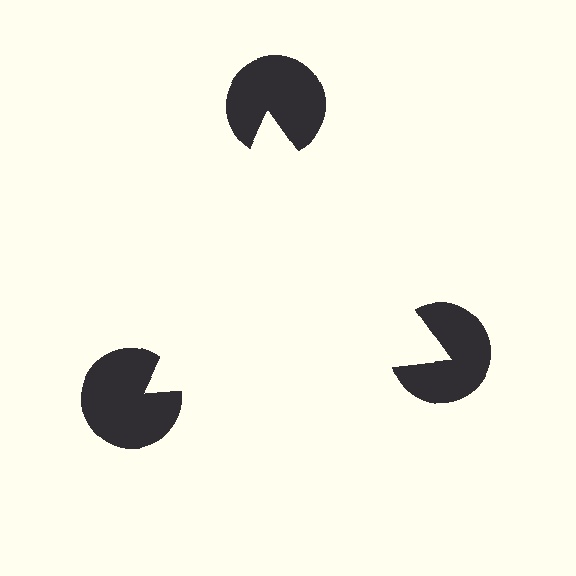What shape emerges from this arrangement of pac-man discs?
An illusory triangle — its edges are inferred from the aligned wedge cuts in the pac-man discs, not physically drawn.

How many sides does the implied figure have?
3 sides.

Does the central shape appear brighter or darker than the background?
It typically appears slightly brighter than the background, even though no actual brightness change is drawn.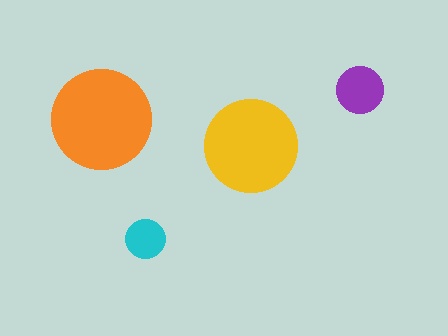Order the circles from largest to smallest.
the orange one, the yellow one, the purple one, the cyan one.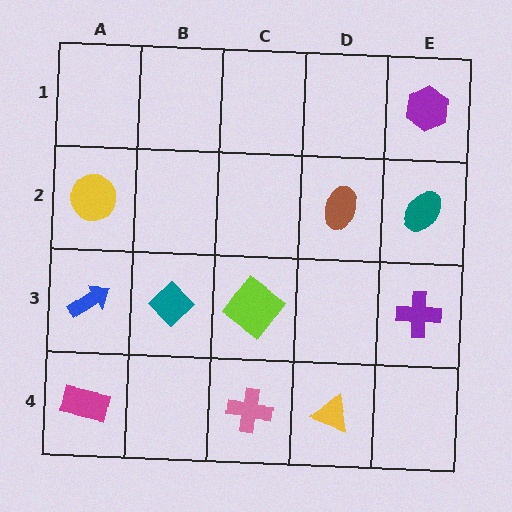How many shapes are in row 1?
1 shape.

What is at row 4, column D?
A yellow triangle.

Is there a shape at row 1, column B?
No, that cell is empty.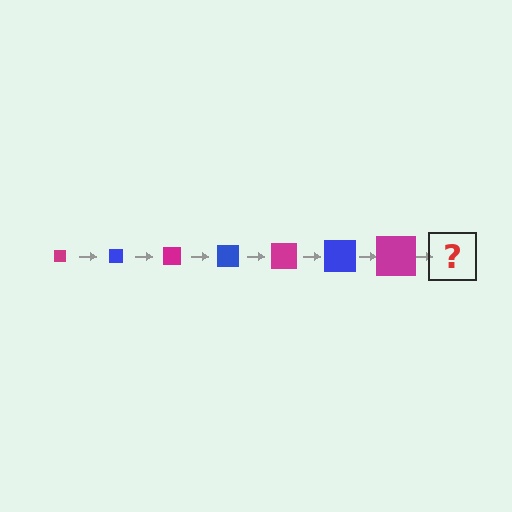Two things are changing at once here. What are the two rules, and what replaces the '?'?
The two rules are that the square grows larger each step and the color cycles through magenta and blue. The '?' should be a blue square, larger than the previous one.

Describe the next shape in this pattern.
It should be a blue square, larger than the previous one.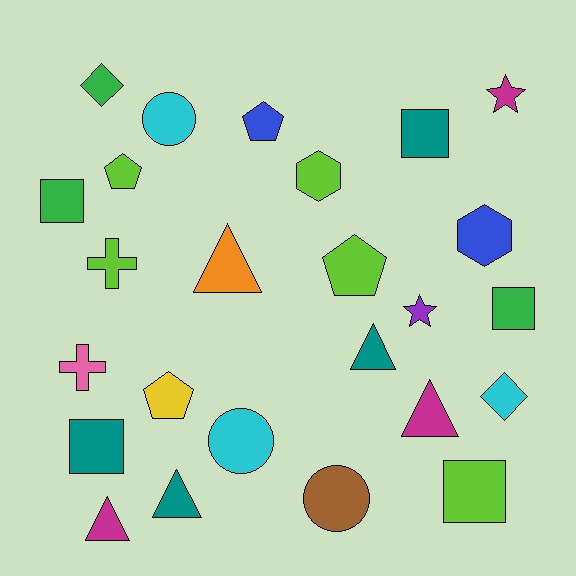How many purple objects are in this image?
There is 1 purple object.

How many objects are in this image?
There are 25 objects.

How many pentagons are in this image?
There are 4 pentagons.